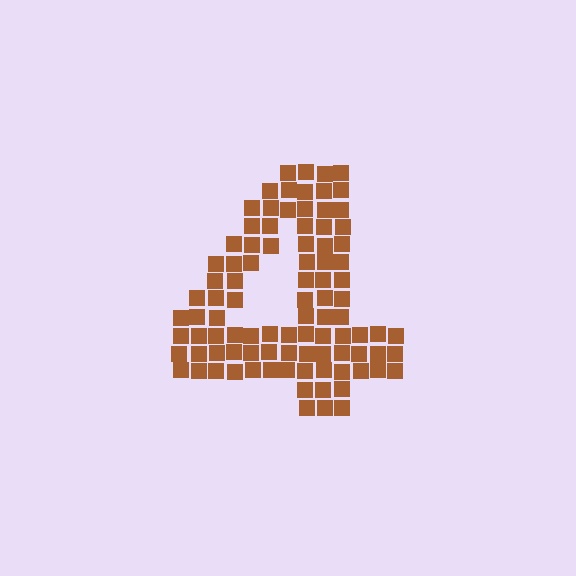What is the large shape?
The large shape is the digit 4.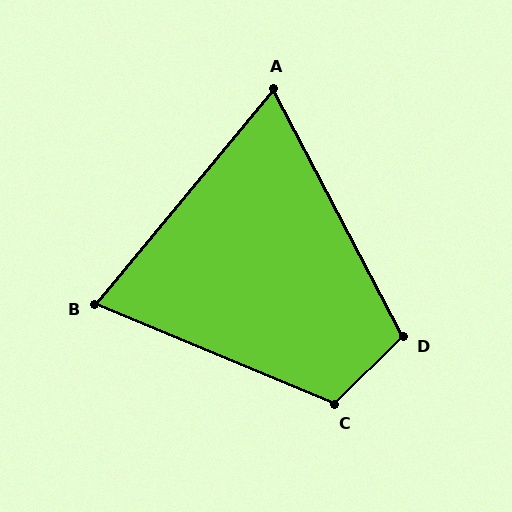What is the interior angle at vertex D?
Approximately 107 degrees (obtuse).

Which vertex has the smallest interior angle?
A, at approximately 67 degrees.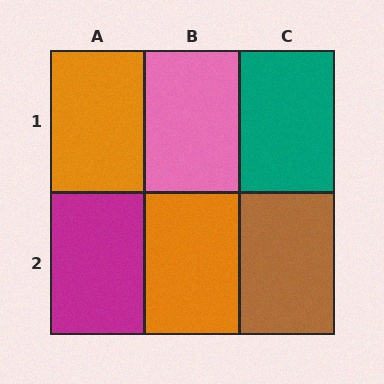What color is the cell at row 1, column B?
Pink.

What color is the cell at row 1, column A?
Orange.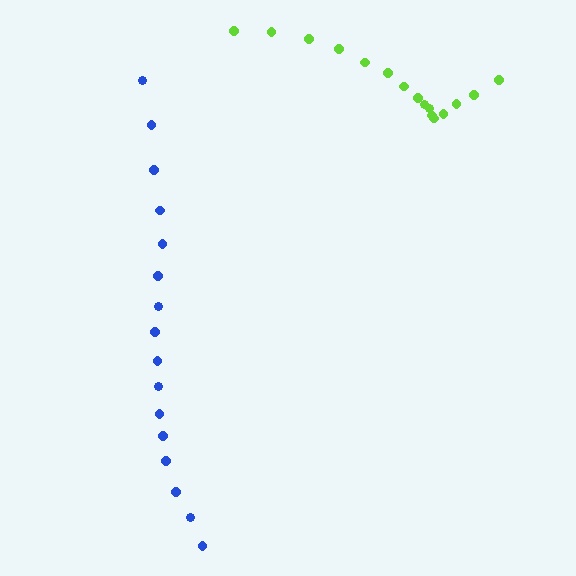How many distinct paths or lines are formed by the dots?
There are 2 distinct paths.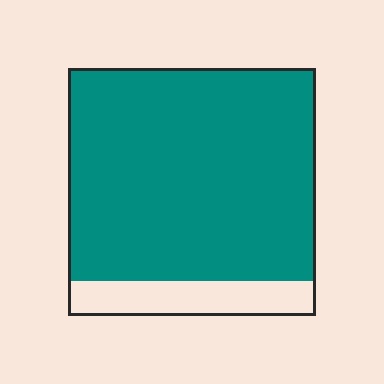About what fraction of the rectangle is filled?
About seven eighths (7/8).